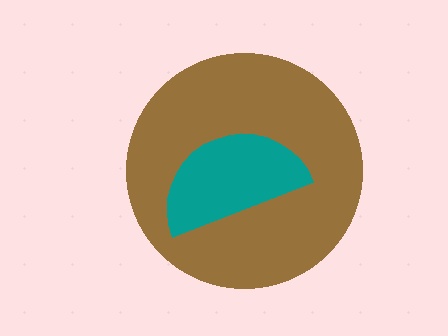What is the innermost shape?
The teal semicircle.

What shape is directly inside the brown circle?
The teal semicircle.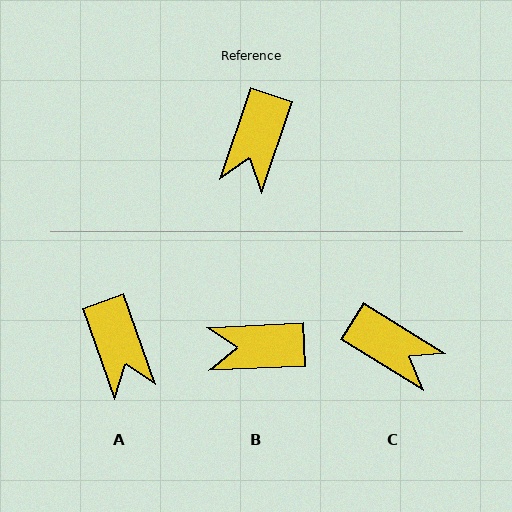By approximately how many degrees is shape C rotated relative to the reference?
Approximately 77 degrees counter-clockwise.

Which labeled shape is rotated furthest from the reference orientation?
C, about 77 degrees away.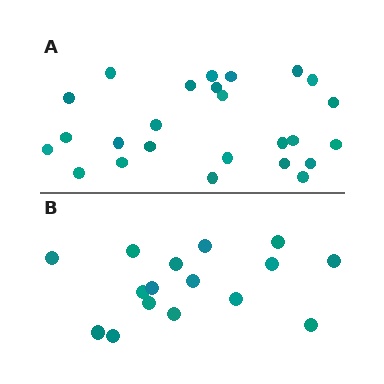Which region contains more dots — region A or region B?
Region A (the top region) has more dots.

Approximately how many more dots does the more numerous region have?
Region A has roughly 8 or so more dots than region B.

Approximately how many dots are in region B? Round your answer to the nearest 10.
About 20 dots. (The exact count is 16, which rounds to 20.)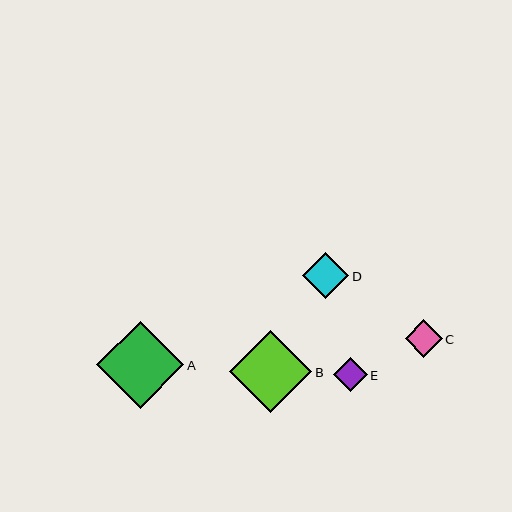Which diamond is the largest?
Diamond A is the largest with a size of approximately 87 pixels.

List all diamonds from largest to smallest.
From largest to smallest: A, B, D, C, E.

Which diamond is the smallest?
Diamond E is the smallest with a size of approximately 34 pixels.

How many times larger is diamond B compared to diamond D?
Diamond B is approximately 1.8 times the size of diamond D.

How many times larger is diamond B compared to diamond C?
Diamond B is approximately 2.2 times the size of diamond C.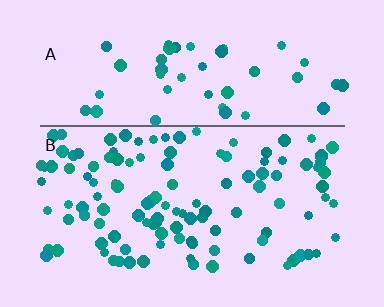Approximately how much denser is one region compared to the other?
Approximately 2.2× — region B over region A.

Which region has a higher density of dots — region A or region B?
B (the bottom).